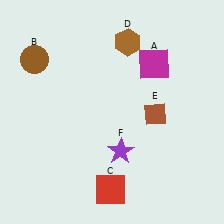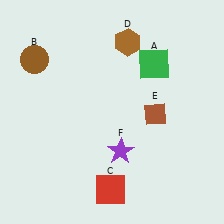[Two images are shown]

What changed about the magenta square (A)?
In Image 1, A is magenta. In Image 2, it changed to green.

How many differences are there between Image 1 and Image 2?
There is 1 difference between the two images.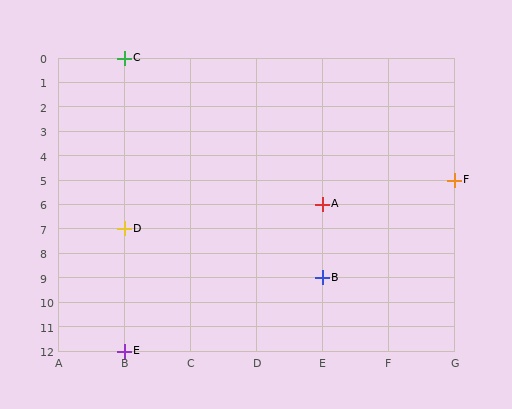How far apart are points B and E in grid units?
Points B and E are 3 columns and 3 rows apart (about 4.2 grid units diagonally).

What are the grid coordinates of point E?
Point E is at grid coordinates (B, 12).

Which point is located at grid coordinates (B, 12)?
Point E is at (B, 12).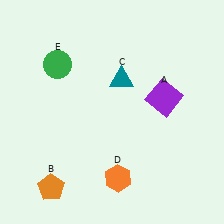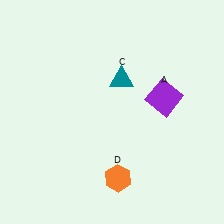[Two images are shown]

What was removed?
The orange pentagon (B), the green circle (E) were removed in Image 2.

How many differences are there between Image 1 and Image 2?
There are 2 differences between the two images.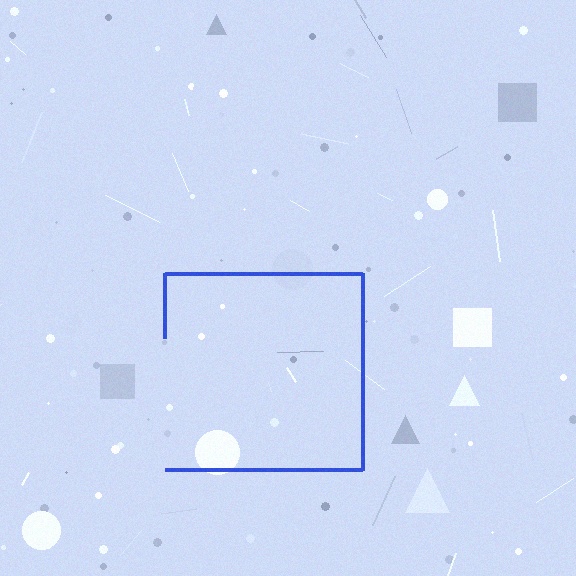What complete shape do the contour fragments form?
The contour fragments form a square.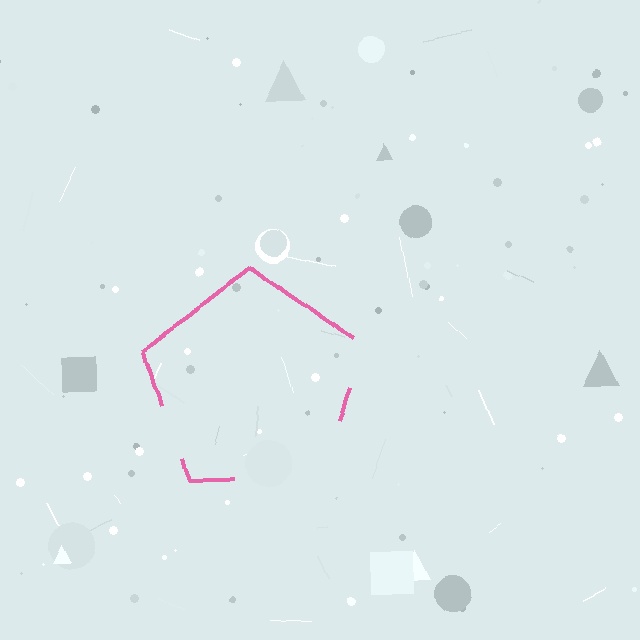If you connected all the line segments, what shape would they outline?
They would outline a pentagon.